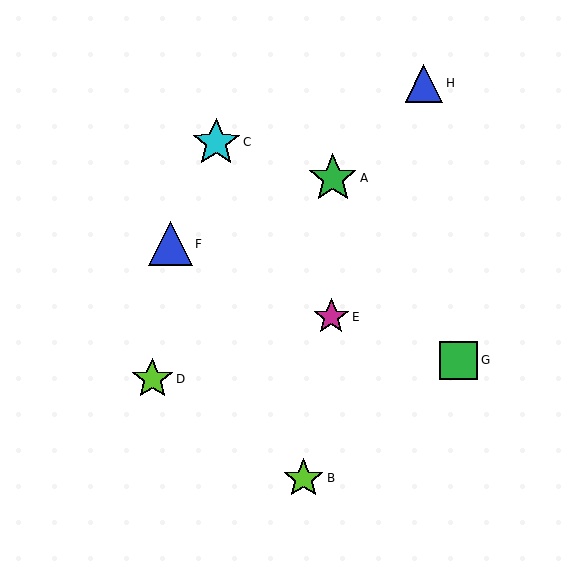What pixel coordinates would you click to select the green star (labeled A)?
Click at (333, 178) to select the green star A.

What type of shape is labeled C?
Shape C is a cyan star.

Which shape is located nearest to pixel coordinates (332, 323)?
The magenta star (labeled E) at (331, 317) is nearest to that location.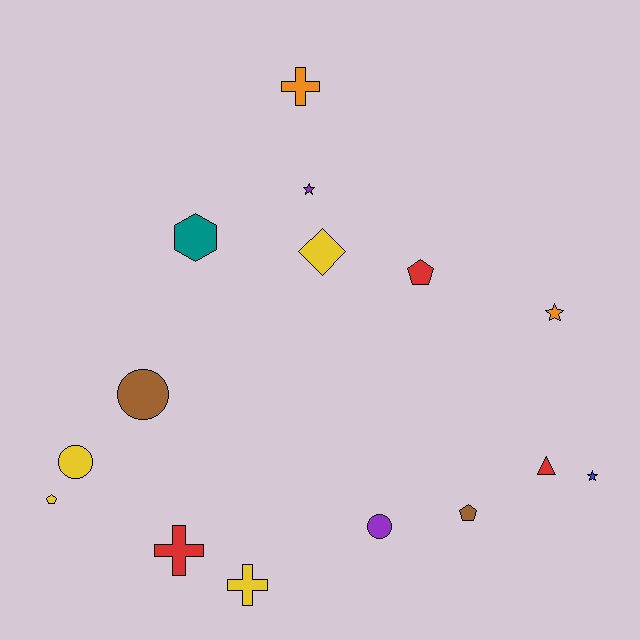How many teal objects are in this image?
There is 1 teal object.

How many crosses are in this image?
There are 3 crosses.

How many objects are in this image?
There are 15 objects.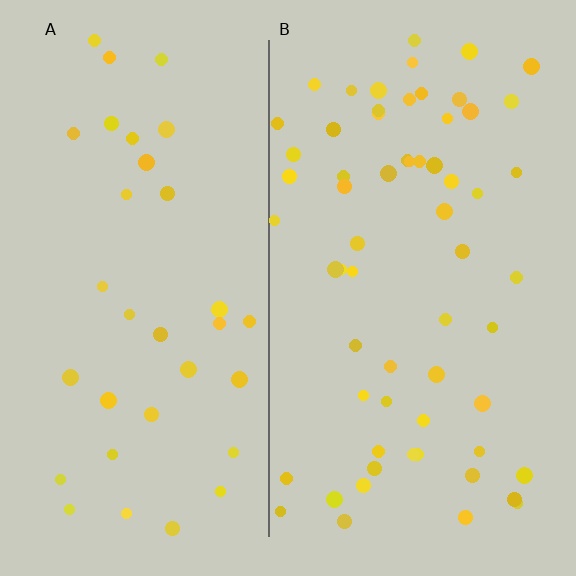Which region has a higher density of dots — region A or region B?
B (the right).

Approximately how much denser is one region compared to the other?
Approximately 1.9× — region B over region A.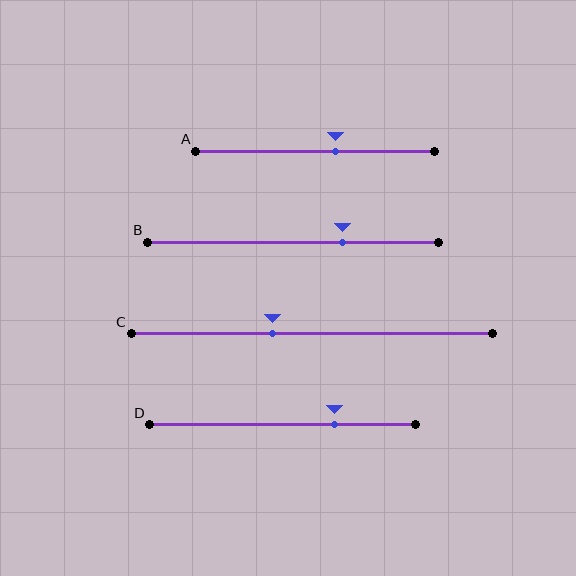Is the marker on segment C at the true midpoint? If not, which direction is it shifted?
No, the marker on segment C is shifted to the left by about 11% of the segment length.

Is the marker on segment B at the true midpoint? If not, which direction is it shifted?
No, the marker on segment B is shifted to the right by about 17% of the segment length.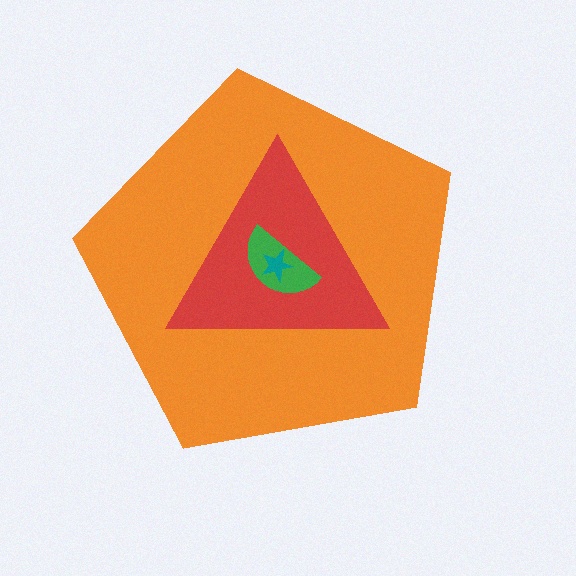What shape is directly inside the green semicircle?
The teal star.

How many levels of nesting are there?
4.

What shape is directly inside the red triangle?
The green semicircle.